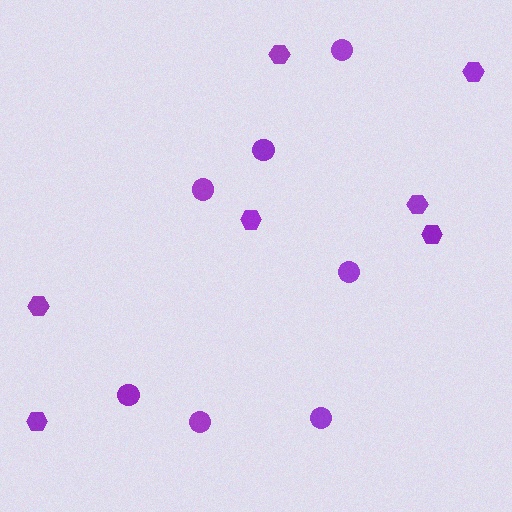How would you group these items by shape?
There are 2 groups: one group of circles (7) and one group of hexagons (7).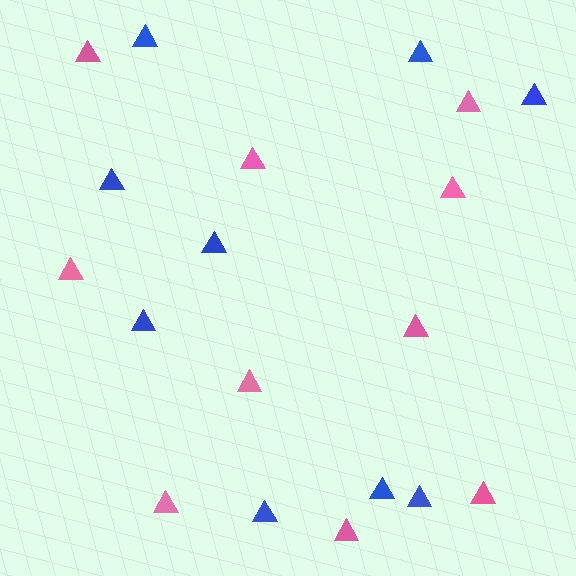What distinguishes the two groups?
There are 2 groups: one group of blue triangles (9) and one group of pink triangles (10).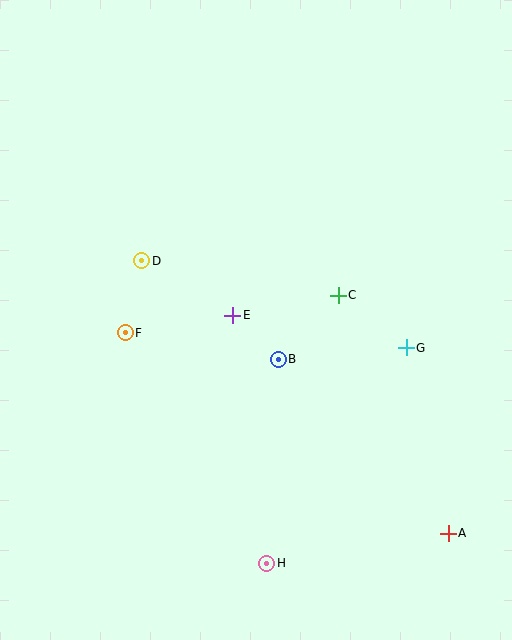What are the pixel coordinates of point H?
Point H is at (267, 563).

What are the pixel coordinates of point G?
Point G is at (406, 348).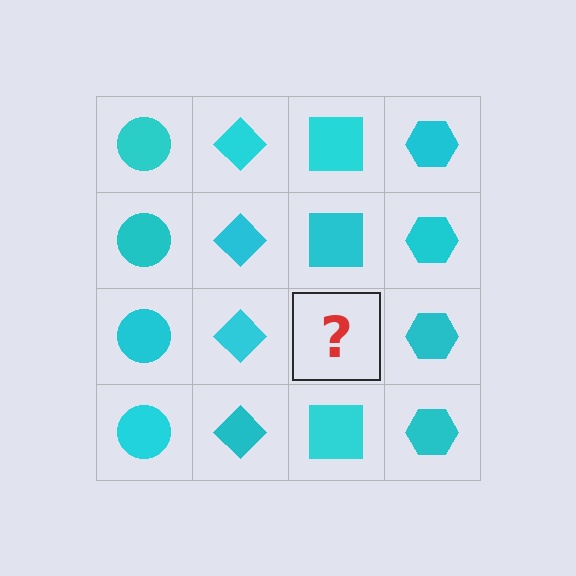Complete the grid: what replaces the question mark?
The question mark should be replaced with a cyan square.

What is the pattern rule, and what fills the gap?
The rule is that each column has a consistent shape. The gap should be filled with a cyan square.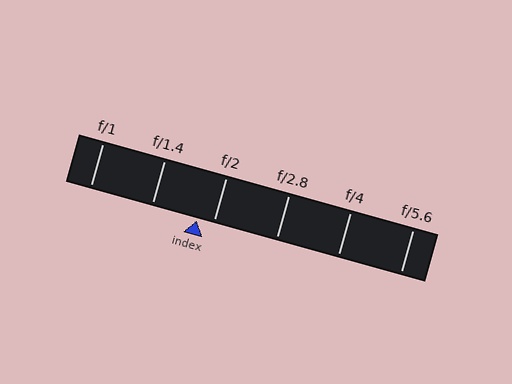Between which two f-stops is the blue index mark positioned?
The index mark is between f/1.4 and f/2.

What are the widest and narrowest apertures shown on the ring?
The widest aperture shown is f/1 and the narrowest is f/5.6.